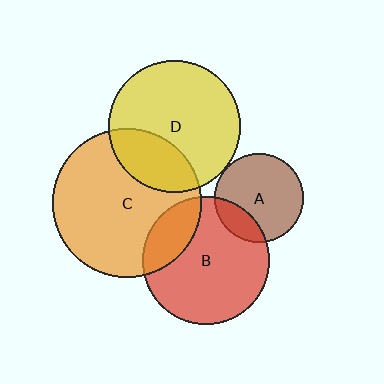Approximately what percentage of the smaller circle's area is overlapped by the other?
Approximately 25%.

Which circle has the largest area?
Circle C (orange).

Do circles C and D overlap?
Yes.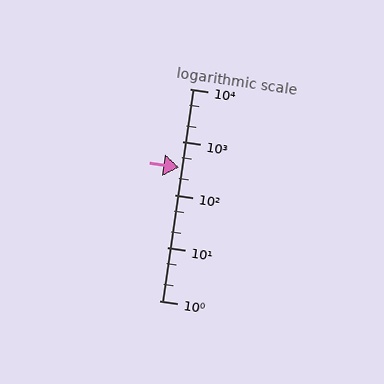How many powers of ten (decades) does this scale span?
The scale spans 4 decades, from 1 to 10000.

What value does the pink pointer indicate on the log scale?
The pointer indicates approximately 330.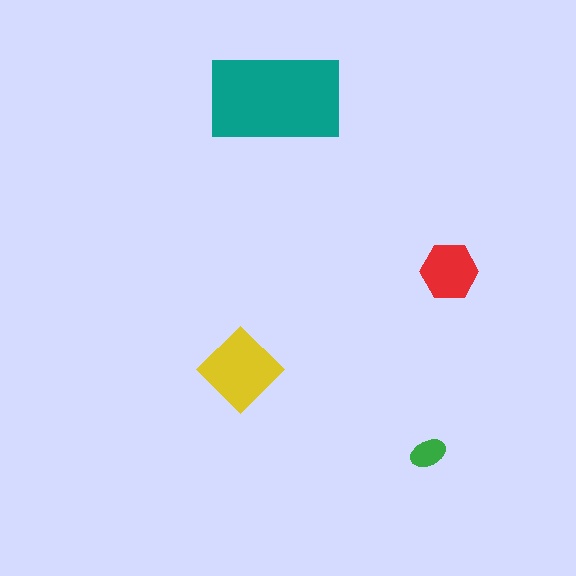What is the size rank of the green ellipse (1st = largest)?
4th.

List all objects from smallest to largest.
The green ellipse, the red hexagon, the yellow diamond, the teal rectangle.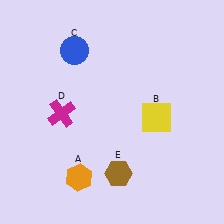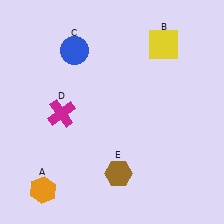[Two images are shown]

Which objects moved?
The objects that moved are: the orange hexagon (A), the yellow square (B).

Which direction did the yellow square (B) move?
The yellow square (B) moved up.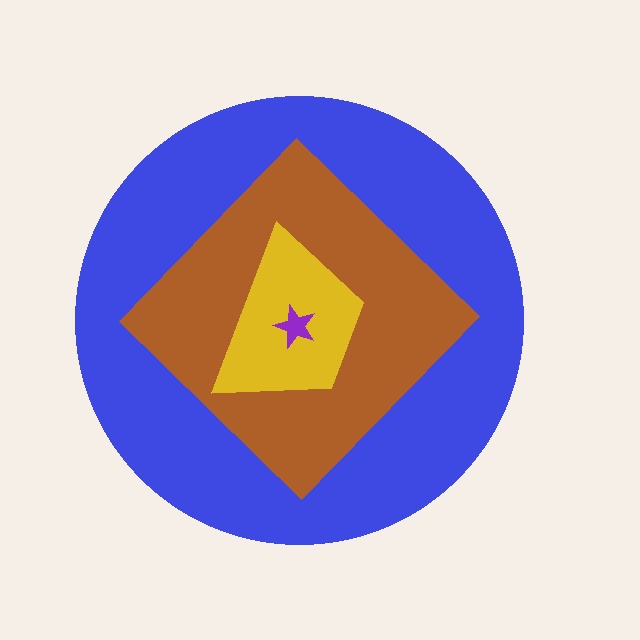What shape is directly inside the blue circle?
The brown diamond.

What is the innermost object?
The purple star.